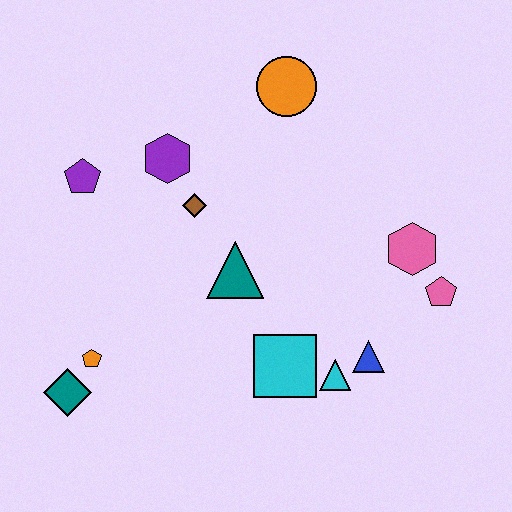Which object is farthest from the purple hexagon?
The pink pentagon is farthest from the purple hexagon.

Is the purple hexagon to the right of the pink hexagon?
No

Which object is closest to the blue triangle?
The cyan triangle is closest to the blue triangle.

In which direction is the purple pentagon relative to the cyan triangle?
The purple pentagon is to the left of the cyan triangle.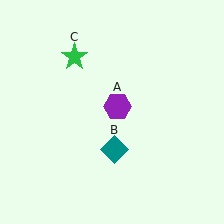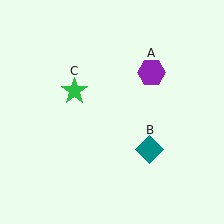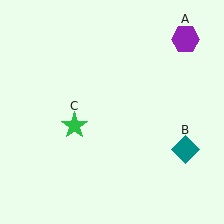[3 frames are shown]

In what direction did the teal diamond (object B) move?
The teal diamond (object B) moved right.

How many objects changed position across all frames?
3 objects changed position: purple hexagon (object A), teal diamond (object B), green star (object C).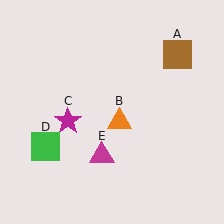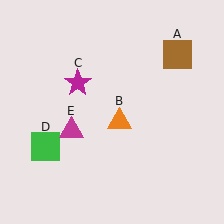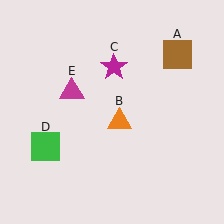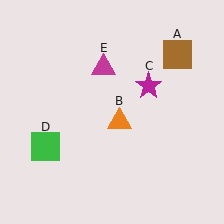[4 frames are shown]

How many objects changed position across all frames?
2 objects changed position: magenta star (object C), magenta triangle (object E).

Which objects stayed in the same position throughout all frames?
Brown square (object A) and orange triangle (object B) and green square (object D) remained stationary.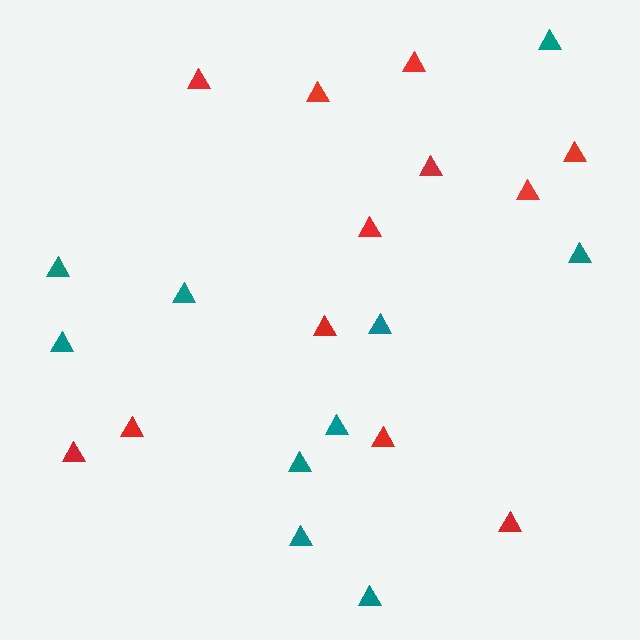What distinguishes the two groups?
There are 2 groups: one group of red triangles (12) and one group of teal triangles (10).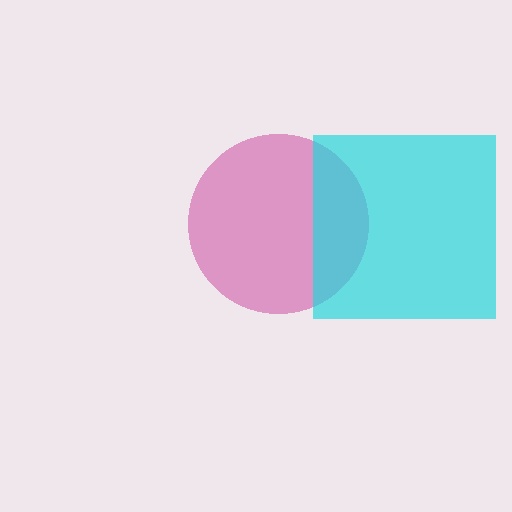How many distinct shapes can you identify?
There are 2 distinct shapes: a magenta circle, a cyan square.